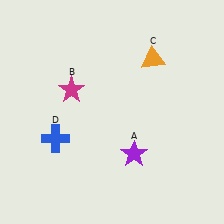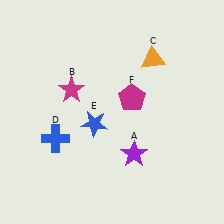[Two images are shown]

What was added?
A blue star (E), a magenta pentagon (F) were added in Image 2.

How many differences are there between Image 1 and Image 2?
There are 2 differences between the two images.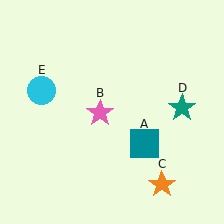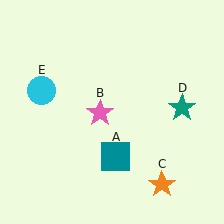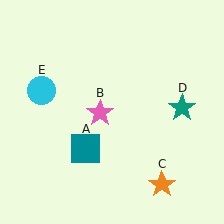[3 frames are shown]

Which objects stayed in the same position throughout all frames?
Pink star (object B) and orange star (object C) and teal star (object D) and cyan circle (object E) remained stationary.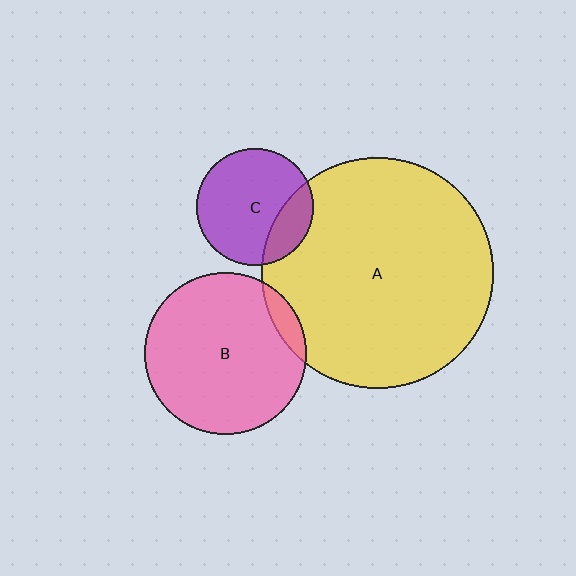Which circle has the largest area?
Circle A (yellow).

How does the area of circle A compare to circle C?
Approximately 3.9 times.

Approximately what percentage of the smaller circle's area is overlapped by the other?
Approximately 20%.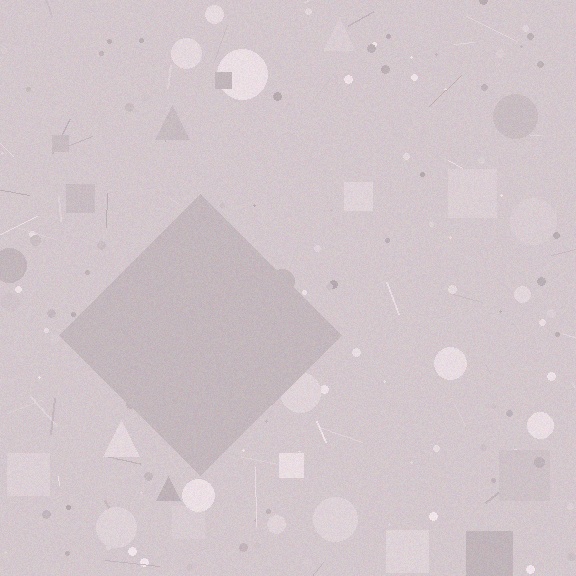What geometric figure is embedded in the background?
A diamond is embedded in the background.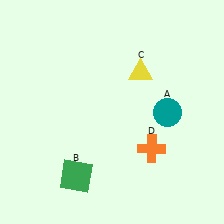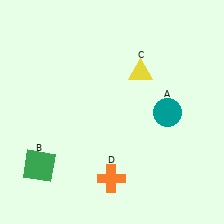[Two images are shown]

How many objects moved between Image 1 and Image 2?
2 objects moved between the two images.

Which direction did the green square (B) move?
The green square (B) moved left.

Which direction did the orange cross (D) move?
The orange cross (D) moved left.